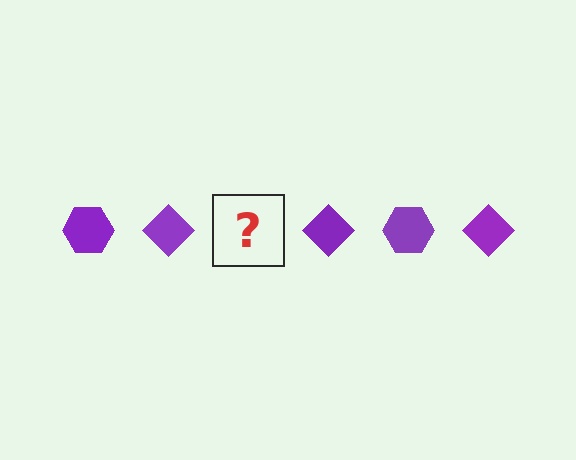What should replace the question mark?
The question mark should be replaced with a purple hexagon.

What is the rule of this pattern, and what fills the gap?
The rule is that the pattern cycles through hexagon, diamond shapes in purple. The gap should be filled with a purple hexagon.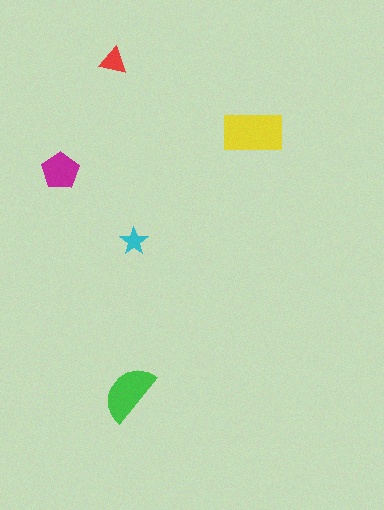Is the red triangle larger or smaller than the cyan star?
Larger.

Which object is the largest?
The yellow rectangle.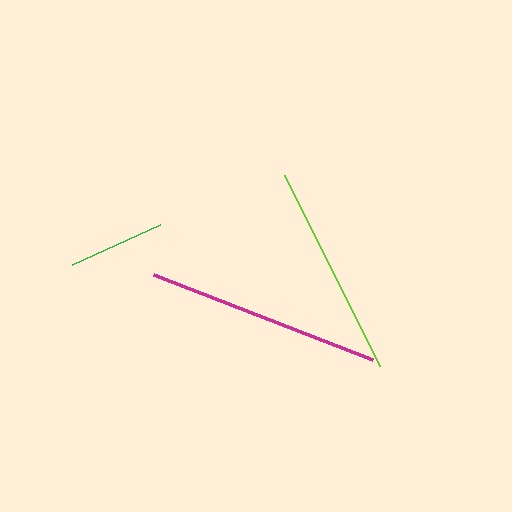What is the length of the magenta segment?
The magenta segment is approximately 235 pixels long.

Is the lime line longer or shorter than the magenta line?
The magenta line is longer than the lime line.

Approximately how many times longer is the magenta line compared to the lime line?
The magenta line is approximately 1.1 times the length of the lime line.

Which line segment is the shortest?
The green line is the shortest at approximately 97 pixels.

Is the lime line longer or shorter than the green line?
The lime line is longer than the green line.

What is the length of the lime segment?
The lime segment is approximately 213 pixels long.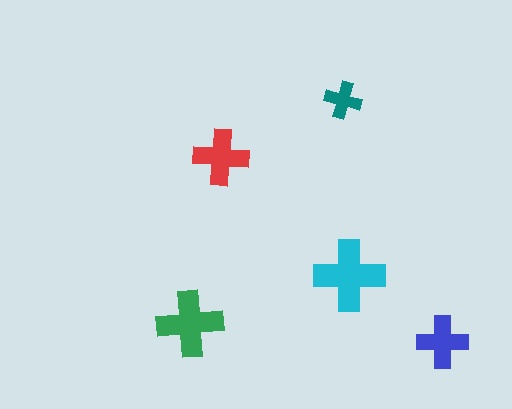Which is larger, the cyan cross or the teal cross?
The cyan one.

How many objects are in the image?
There are 5 objects in the image.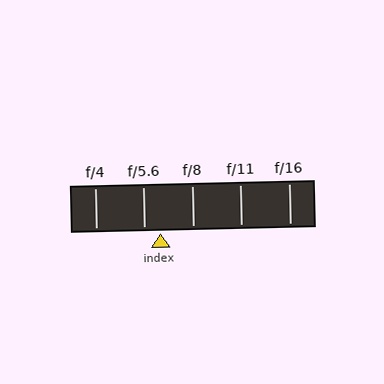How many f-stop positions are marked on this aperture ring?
There are 5 f-stop positions marked.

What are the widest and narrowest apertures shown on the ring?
The widest aperture shown is f/4 and the narrowest is f/16.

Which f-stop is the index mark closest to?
The index mark is closest to f/5.6.